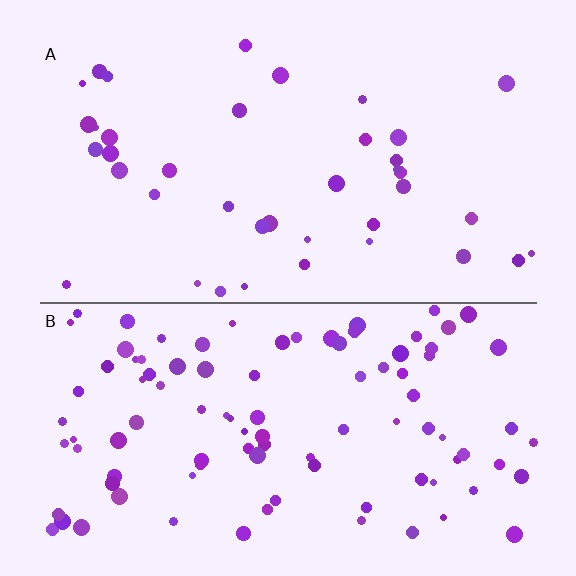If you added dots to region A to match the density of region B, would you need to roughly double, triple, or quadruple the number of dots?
Approximately double.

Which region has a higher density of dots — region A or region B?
B (the bottom).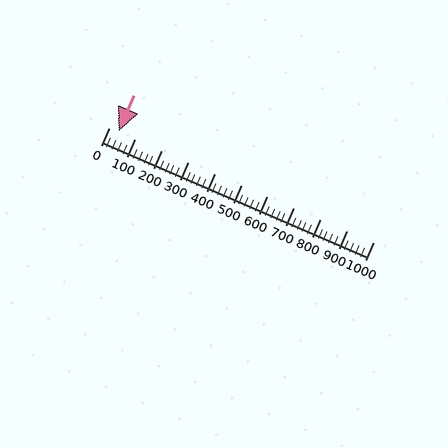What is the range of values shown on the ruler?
The ruler shows values from 0 to 1000.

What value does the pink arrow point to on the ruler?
The pink arrow points to approximately 35.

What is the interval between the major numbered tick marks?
The major tick marks are spaced 100 units apart.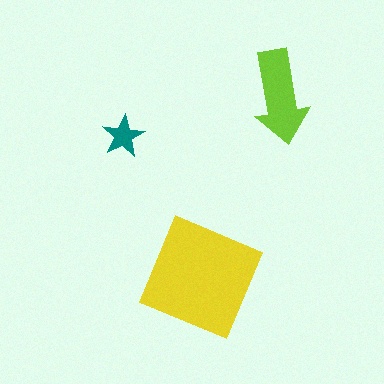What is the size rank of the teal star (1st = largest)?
3rd.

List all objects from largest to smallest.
The yellow square, the lime arrow, the teal star.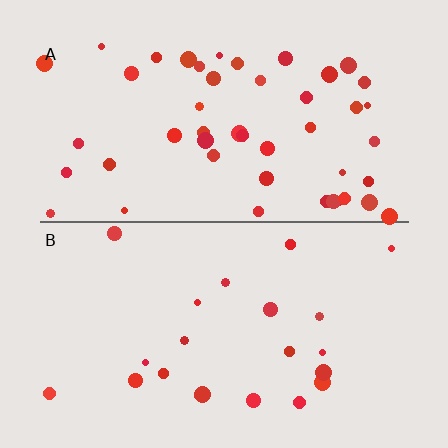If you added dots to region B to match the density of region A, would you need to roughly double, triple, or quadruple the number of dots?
Approximately double.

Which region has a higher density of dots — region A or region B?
A (the top).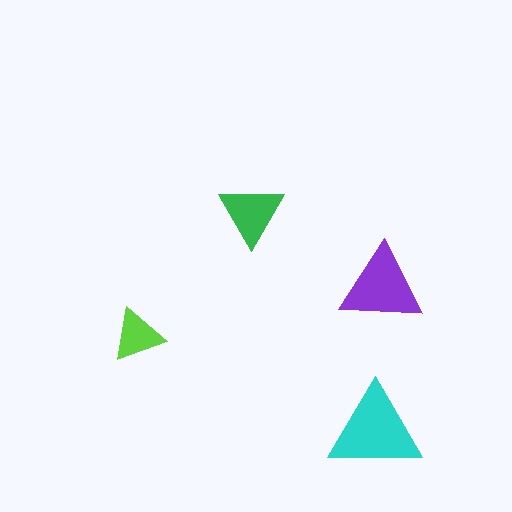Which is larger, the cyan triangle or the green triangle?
The cyan one.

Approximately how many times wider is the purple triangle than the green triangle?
About 1.5 times wider.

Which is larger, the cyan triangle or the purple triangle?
The cyan one.